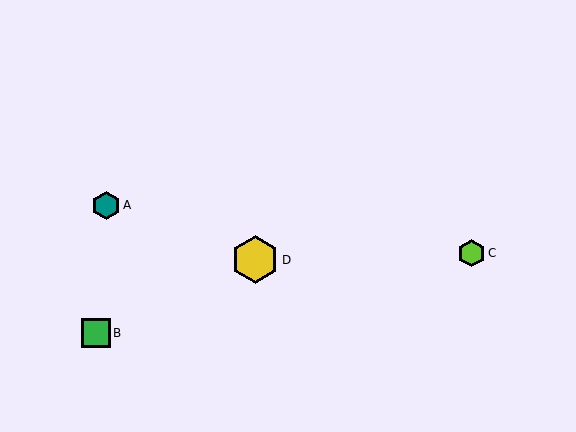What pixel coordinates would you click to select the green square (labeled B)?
Click at (96, 333) to select the green square B.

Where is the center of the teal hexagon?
The center of the teal hexagon is at (106, 205).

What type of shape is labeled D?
Shape D is a yellow hexagon.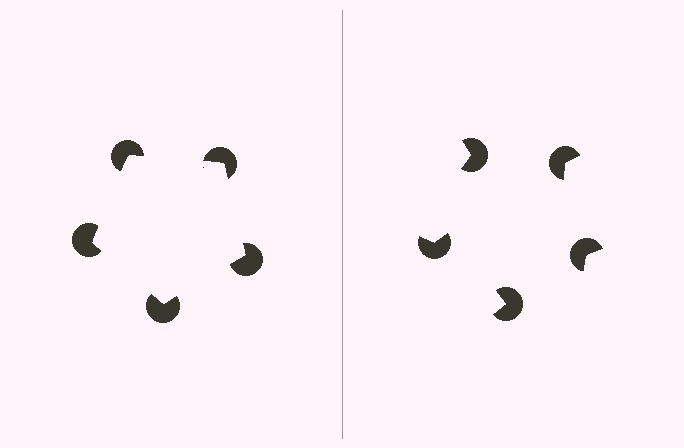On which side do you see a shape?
An illusory pentagon appears on the left side. On the right side the wedge cuts are rotated, so no coherent shape forms.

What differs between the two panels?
The pac-man discs are positioned identically on both sides; only the wedge orientations differ. On the left they align to a pentagon; on the right they are misaligned.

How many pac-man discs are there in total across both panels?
10 — 5 on each side.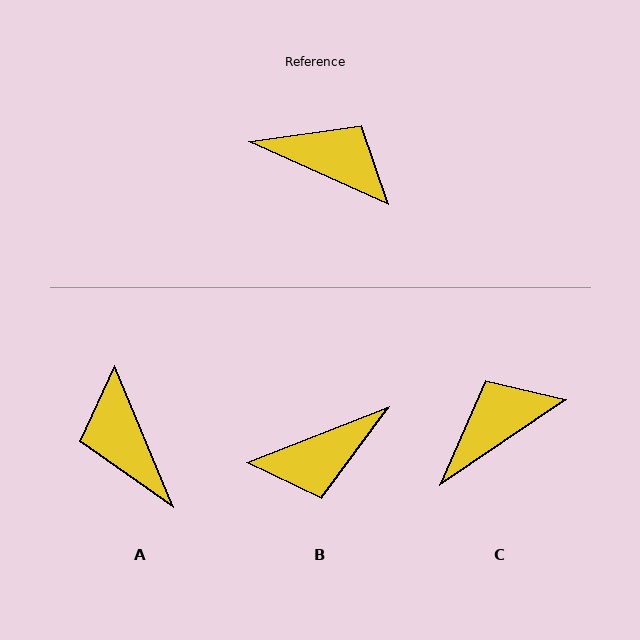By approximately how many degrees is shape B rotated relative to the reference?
Approximately 134 degrees clockwise.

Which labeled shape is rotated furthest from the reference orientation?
A, about 136 degrees away.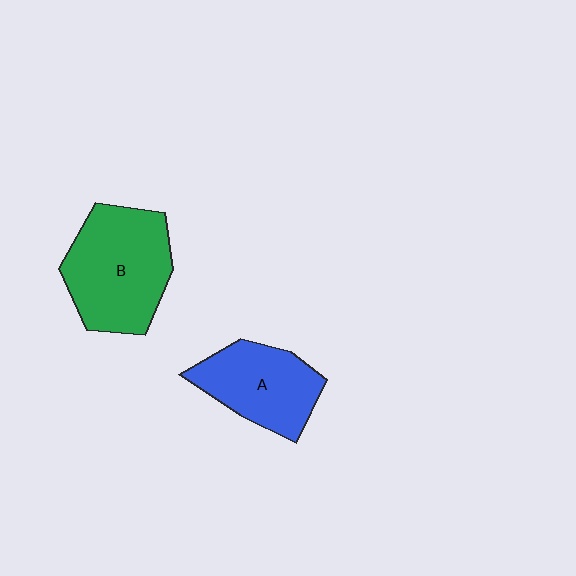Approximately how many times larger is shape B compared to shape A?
Approximately 1.3 times.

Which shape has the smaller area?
Shape A (blue).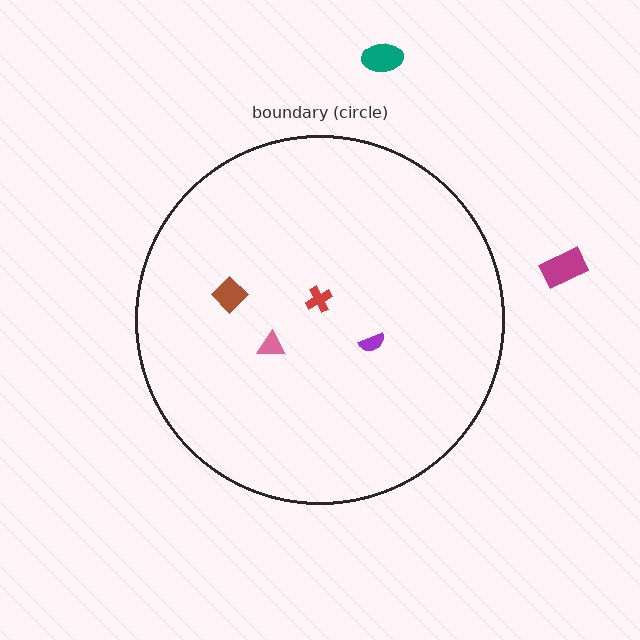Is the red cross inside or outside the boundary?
Inside.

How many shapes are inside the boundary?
4 inside, 2 outside.